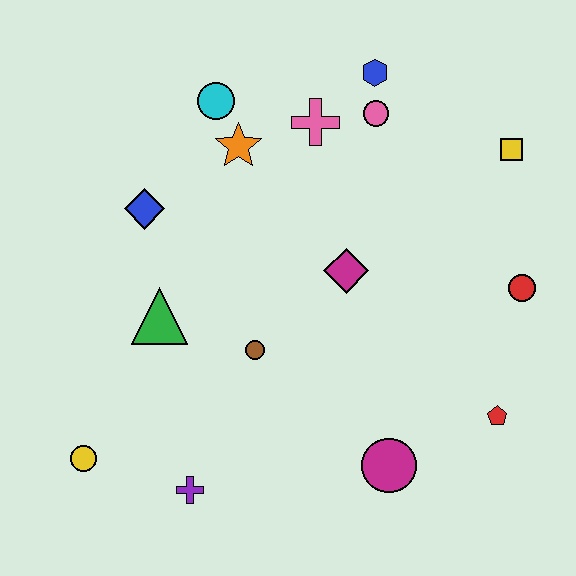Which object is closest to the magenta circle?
The red pentagon is closest to the magenta circle.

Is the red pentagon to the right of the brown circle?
Yes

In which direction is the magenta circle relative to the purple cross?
The magenta circle is to the right of the purple cross.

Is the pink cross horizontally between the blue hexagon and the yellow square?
No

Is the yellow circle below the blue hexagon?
Yes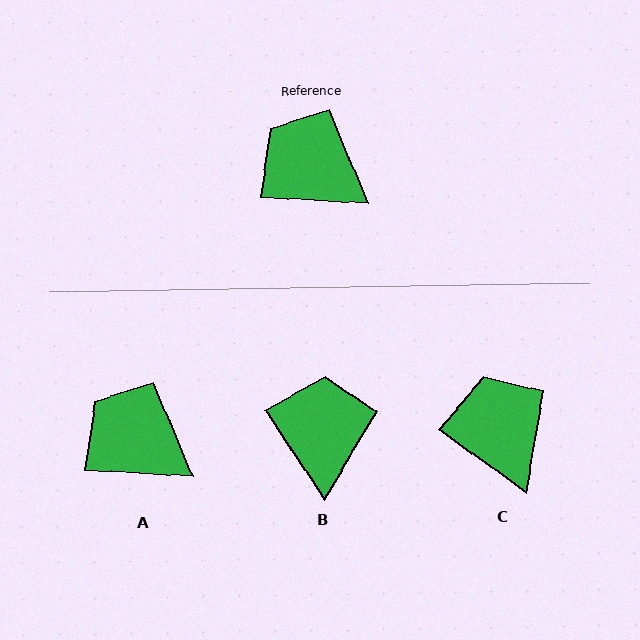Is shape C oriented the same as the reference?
No, it is off by about 32 degrees.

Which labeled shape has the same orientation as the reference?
A.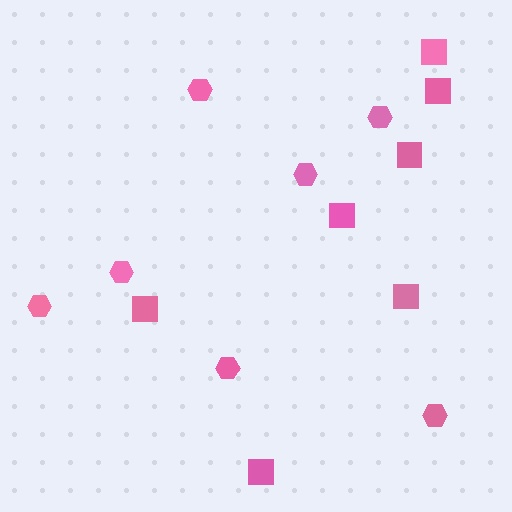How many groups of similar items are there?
There are 2 groups: one group of hexagons (7) and one group of squares (7).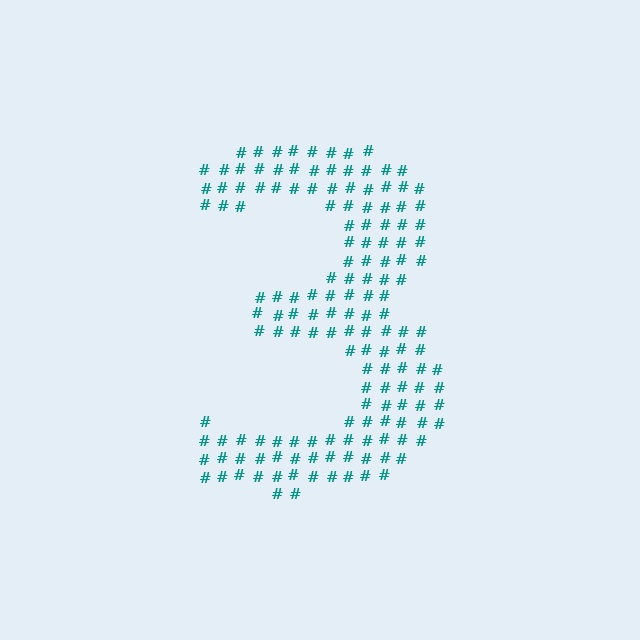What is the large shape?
The large shape is the digit 3.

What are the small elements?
The small elements are hash symbols.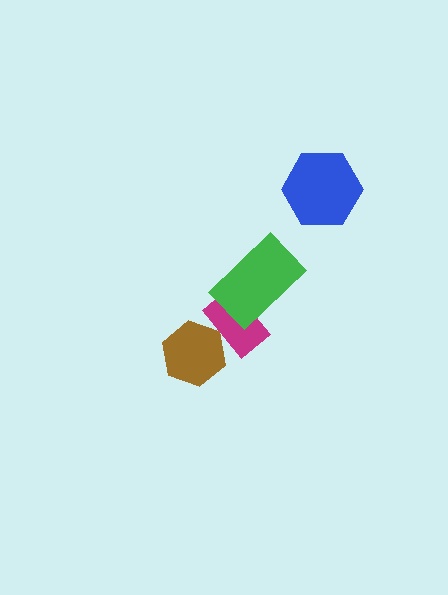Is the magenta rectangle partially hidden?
Yes, it is partially covered by another shape.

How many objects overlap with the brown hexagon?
1 object overlaps with the brown hexagon.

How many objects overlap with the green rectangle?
1 object overlaps with the green rectangle.